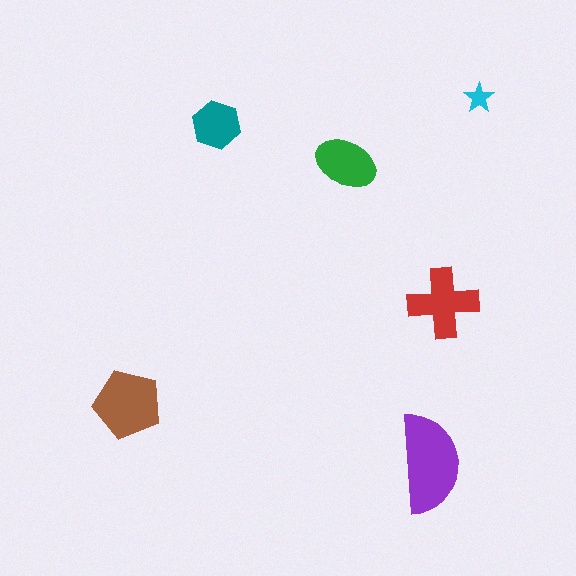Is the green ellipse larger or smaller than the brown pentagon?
Smaller.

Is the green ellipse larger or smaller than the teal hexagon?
Larger.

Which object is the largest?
The purple semicircle.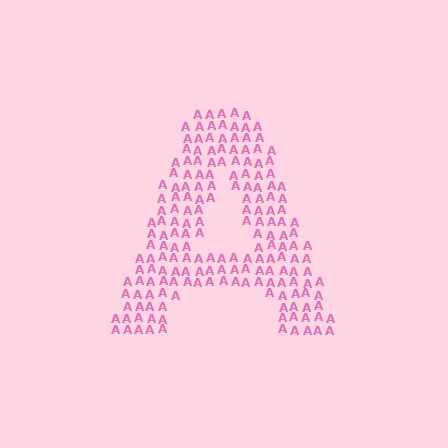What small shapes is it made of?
It is made of small letter A's.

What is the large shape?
The large shape is the letter A.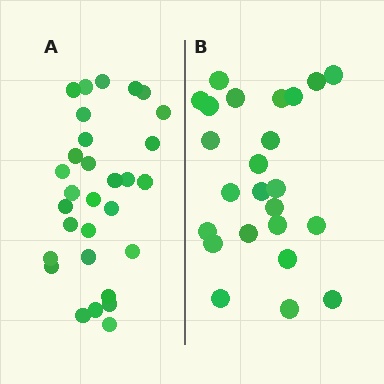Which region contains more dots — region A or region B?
Region A (the left region) has more dots.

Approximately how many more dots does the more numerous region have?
Region A has about 6 more dots than region B.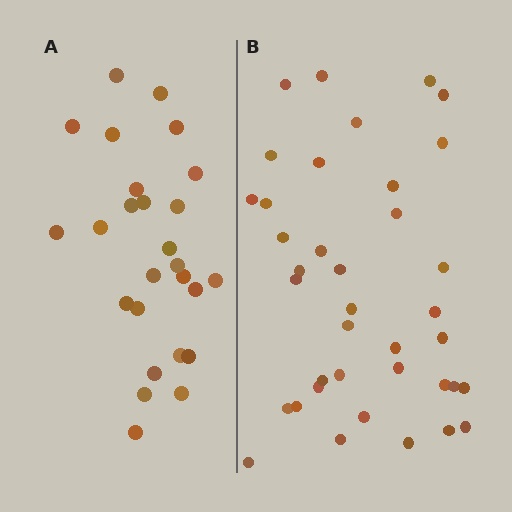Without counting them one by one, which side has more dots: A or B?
Region B (the right region) has more dots.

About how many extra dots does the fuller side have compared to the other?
Region B has roughly 12 or so more dots than region A.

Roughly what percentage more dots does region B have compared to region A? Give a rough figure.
About 45% more.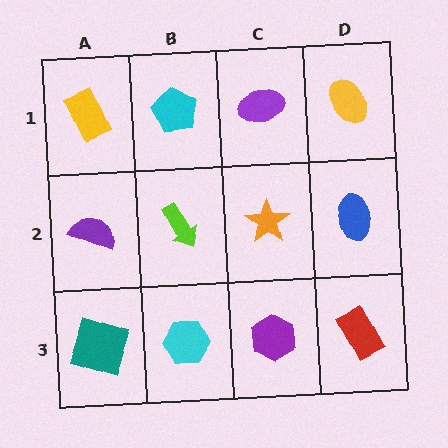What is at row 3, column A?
A teal square.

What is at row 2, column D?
A blue ellipse.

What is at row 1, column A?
A yellow rectangle.